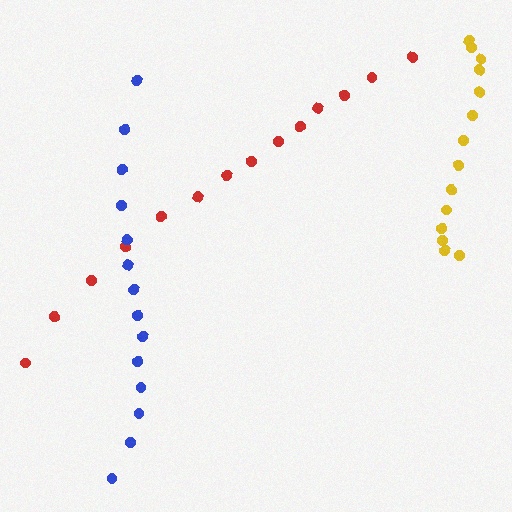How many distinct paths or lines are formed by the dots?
There are 3 distinct paths.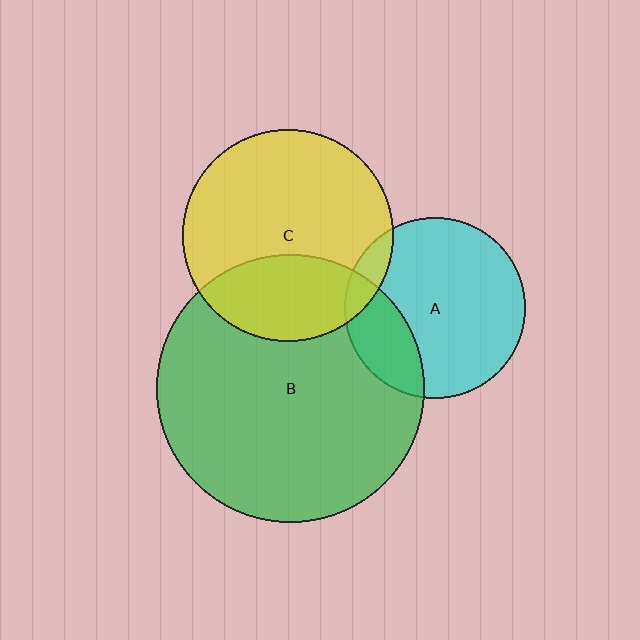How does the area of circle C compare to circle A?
Approximately 1.4 times.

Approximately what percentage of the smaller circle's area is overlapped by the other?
Approximately 30%.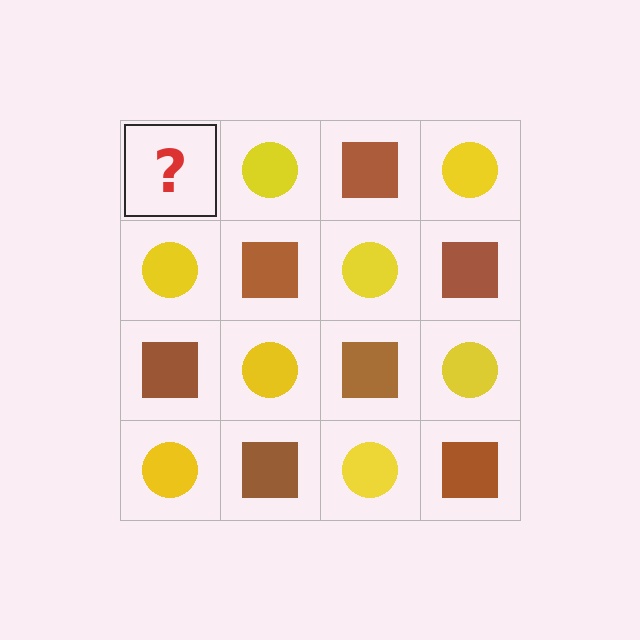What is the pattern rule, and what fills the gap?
The rule is that it alternates brown square and yellow circle in a checkerboard pattern. The gap should be filled with a brown square.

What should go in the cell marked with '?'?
The missing cell should contain a brown square.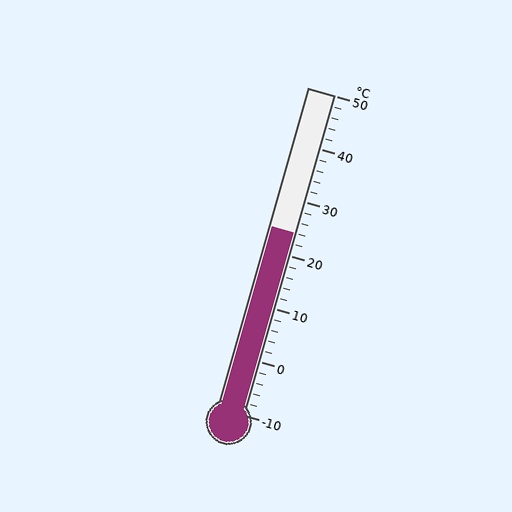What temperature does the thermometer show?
The thermometer shows approximately 24°C.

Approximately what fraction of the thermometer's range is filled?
The thermometer is filled to approximately 55% of its range.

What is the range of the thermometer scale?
The thermometer scale ranges from -10°C to 50°C.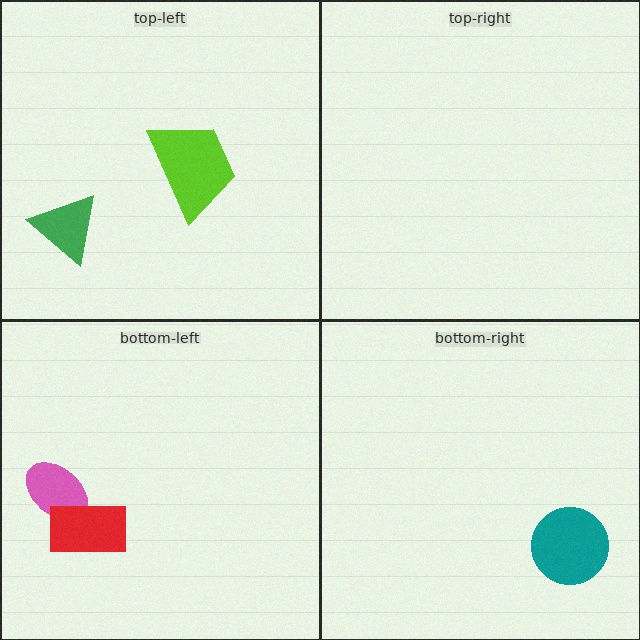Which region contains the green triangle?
The top-left region.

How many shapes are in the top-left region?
2.